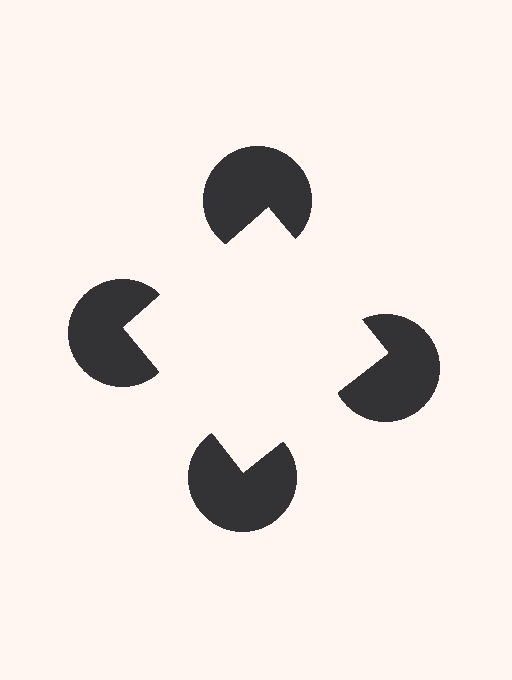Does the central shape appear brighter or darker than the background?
It typically appears slightly brighter than the background, even though no actual brightness change is drawn.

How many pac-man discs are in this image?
There are 4 — one at each vertex of the illusory square.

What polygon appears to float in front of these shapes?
An illusory square — its edges are inferred from the aligned wedge cuts in the pac-man discs, not physically drawn.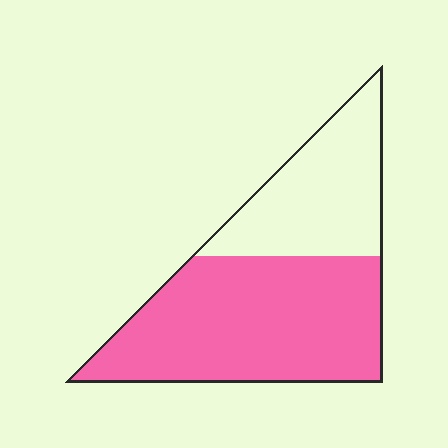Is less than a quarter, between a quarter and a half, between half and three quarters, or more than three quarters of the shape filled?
Between half and three quarters.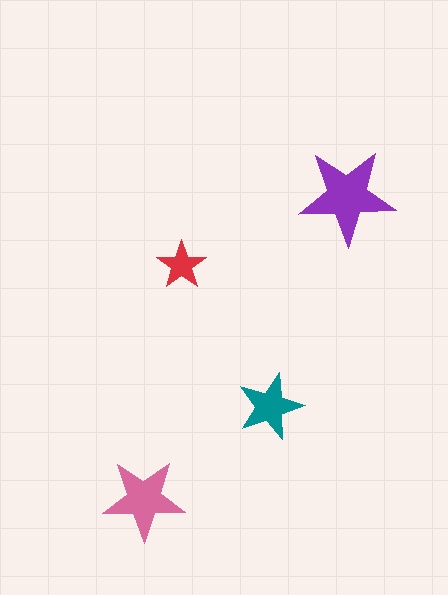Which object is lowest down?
The pink star is bottommost.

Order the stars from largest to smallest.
the purple one, the pink one, the teal one, the red one.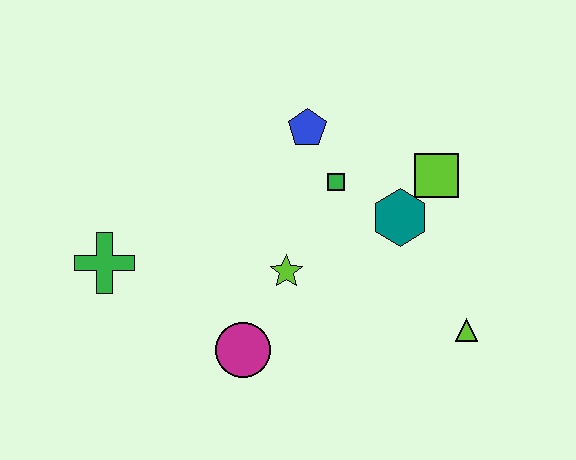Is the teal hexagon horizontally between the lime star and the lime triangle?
Yes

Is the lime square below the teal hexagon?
No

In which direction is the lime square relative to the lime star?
The lime square is to the right of the lime star.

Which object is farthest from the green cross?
The lime triangle is farthest from the green cross.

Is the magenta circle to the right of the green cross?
Yes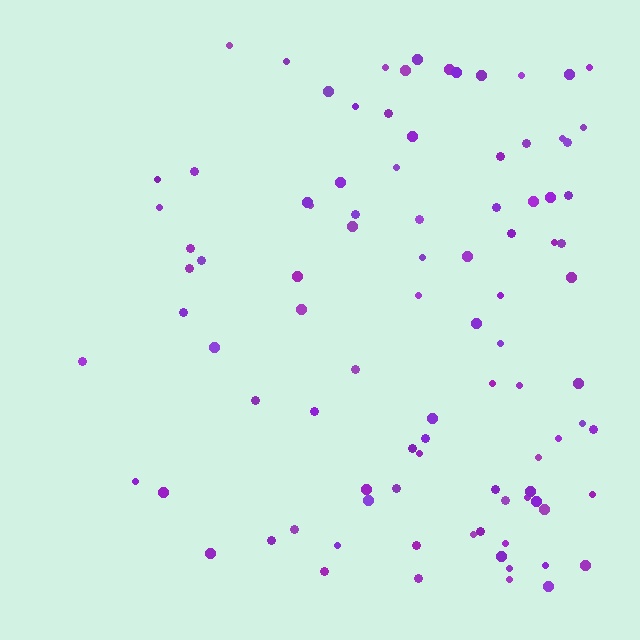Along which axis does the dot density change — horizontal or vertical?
Horizontal.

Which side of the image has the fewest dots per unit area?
The left.